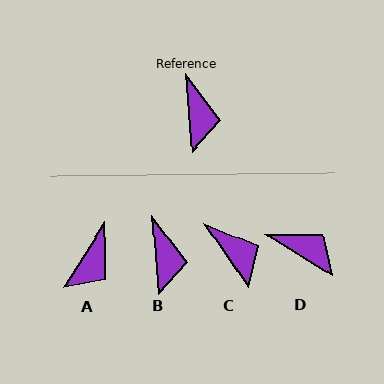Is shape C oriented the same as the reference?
No, it is off by about 30 degrees.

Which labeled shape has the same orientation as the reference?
B.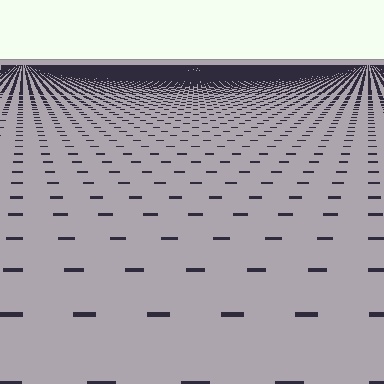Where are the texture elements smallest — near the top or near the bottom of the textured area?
Near the top.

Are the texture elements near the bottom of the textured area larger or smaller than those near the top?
Larger. Near the bottom, elements are closer to the viewer and appear at a bigger on-screen size.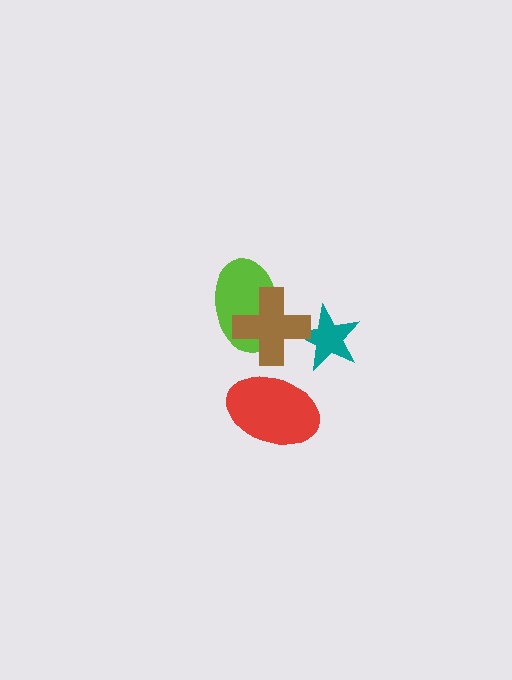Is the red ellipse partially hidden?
No, no other shape covers it.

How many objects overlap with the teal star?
1 object overlaps with the teal star.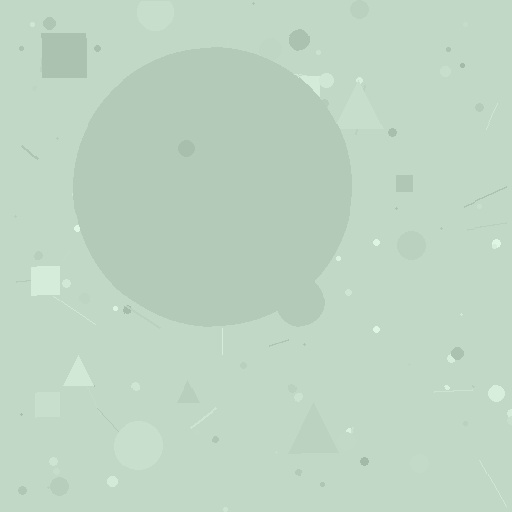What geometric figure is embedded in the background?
A circle is embedded in the background.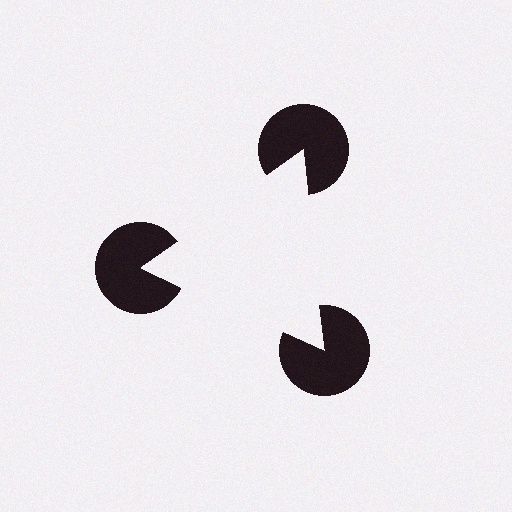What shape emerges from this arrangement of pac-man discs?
An illusory triangle — its edges are inferred from the aligned wedge cuts in the pac-man discs, not physically drawn.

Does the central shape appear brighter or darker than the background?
It typically appears slightly brighter than the background, even though no actual brightness change is drawn.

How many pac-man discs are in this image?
There are 3 — one at each vertex of the illusory triangle.